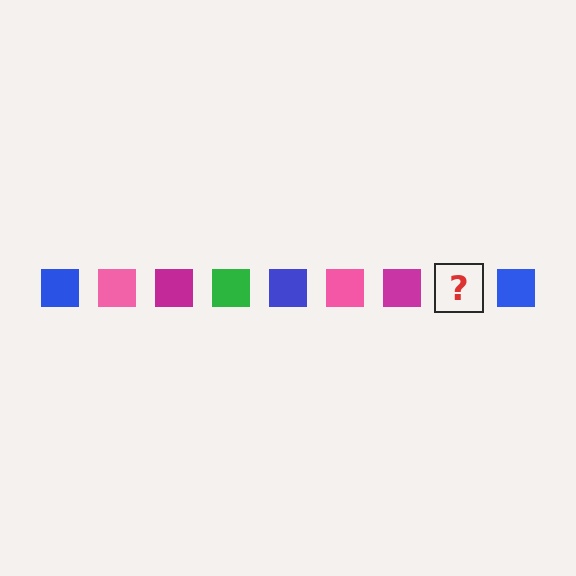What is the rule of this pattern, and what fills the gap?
The rule is that the pattern cycles through blue, pink, magenta, green squares. The gap should be filled with a green square.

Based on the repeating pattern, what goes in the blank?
The blank should be a green square.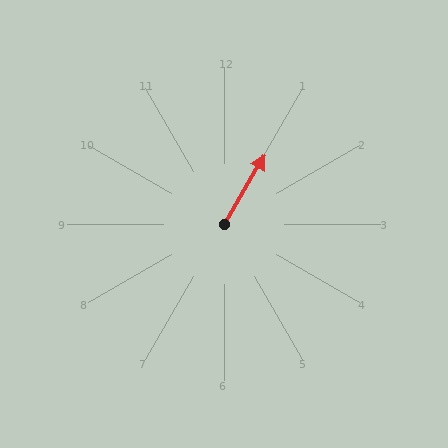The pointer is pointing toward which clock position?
Roughly 1 o'clock.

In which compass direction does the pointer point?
Northeast.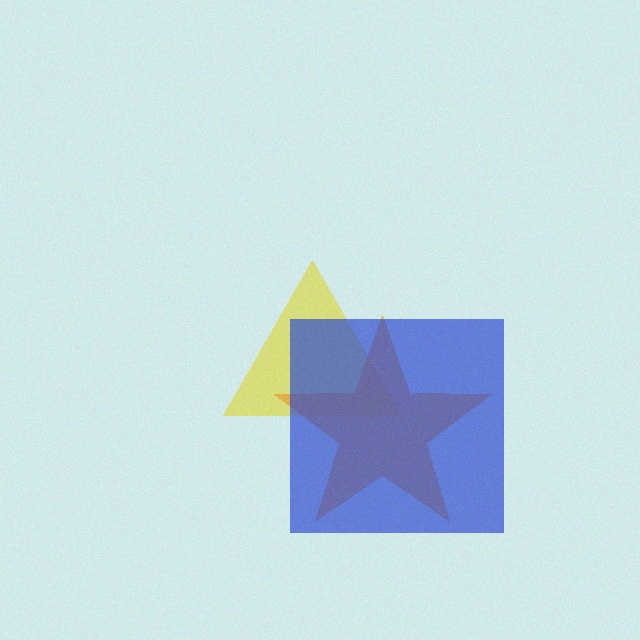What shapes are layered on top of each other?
The layered shapes are: a yellow triangle, an orange star, a blue square.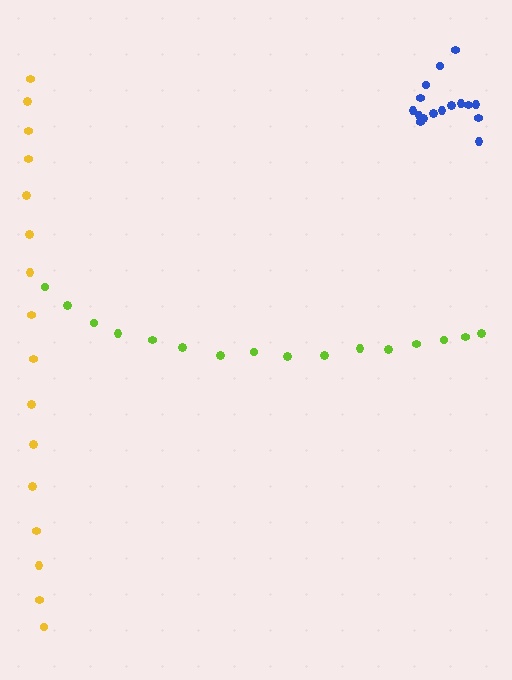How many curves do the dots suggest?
There are 3 distinct paths.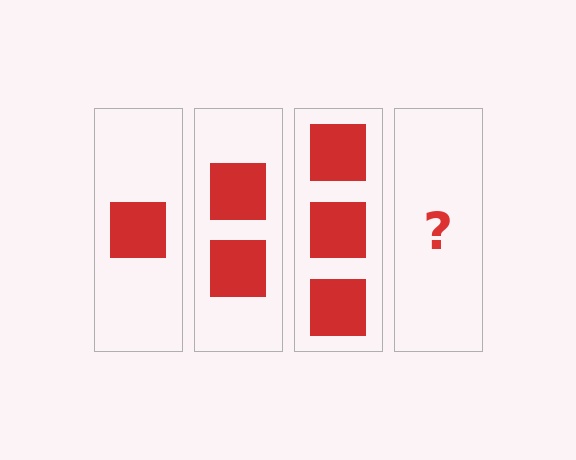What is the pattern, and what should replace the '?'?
The pattern is that each step adds one more square. The '?' should be 4 squares.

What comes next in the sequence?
The next element should be 4 squares.